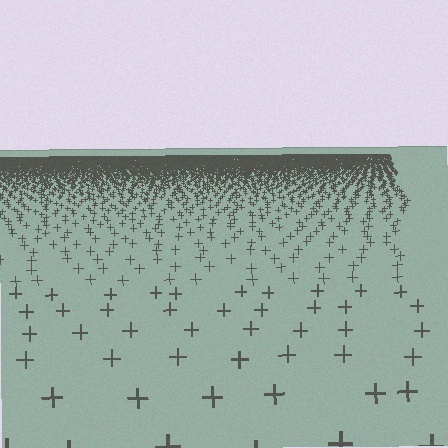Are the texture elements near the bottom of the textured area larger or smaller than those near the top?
Larger. Near the bottom, elements are closer to the viewer and appear at a bigger on-screen size.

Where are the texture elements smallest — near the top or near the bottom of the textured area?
Near the top.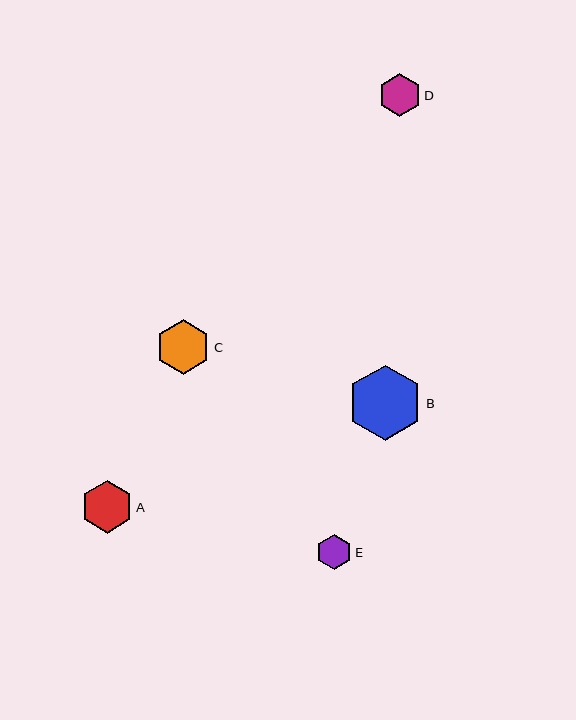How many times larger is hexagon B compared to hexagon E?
Hexagon B is approximately 2.2 times the size of hexagon E.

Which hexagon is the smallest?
Hexagon E is the smallest with a size of approximately 35 pixels.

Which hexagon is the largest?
Hexagon B is the largest with a size of approximately 75 pixels.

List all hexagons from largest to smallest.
From largest to smallest: B, C, A, D, E.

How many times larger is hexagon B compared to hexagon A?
Hexagon B is approximately 1.4 times the size of hexagon A.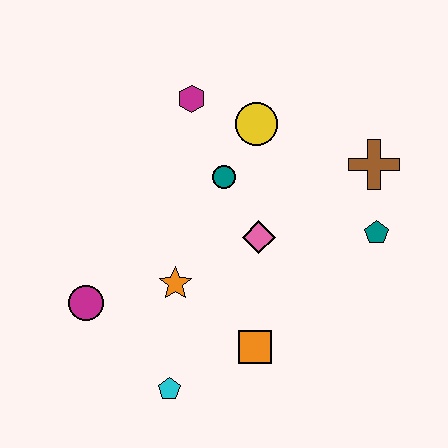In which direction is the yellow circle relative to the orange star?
The yellow circle is above the orange star.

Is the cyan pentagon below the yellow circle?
Yes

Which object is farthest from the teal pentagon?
The magenta circle is farthest from the teal pentagon.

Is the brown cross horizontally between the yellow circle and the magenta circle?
No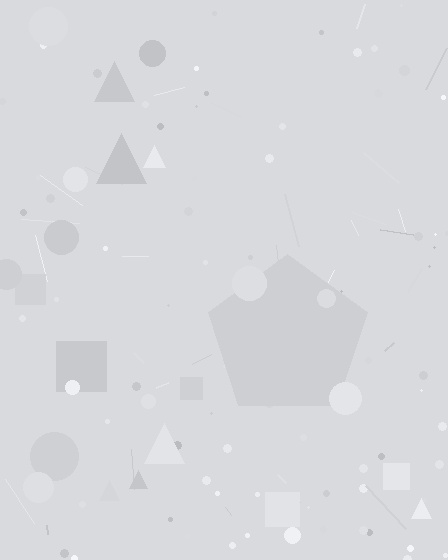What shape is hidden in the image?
A pentagon is hidden in the image.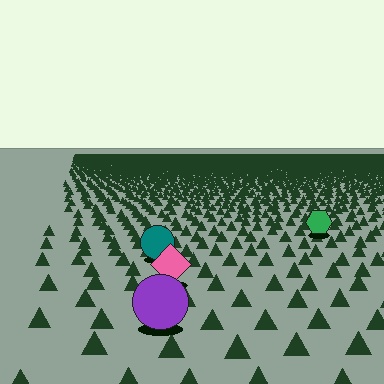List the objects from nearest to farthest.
From nearest to farthest: the purple circle, the pink diamond, the teal circle, the green hexagon.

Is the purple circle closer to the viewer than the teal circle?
Yes. The purple circle is closer — you can tell from the texture gradient: the ground texture is coarser near it.